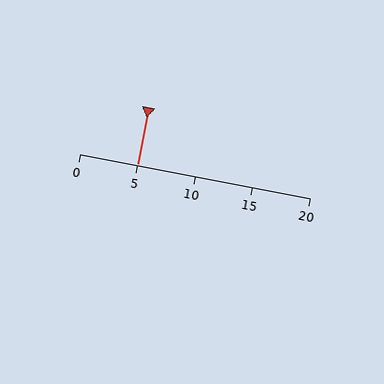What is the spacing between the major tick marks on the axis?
The major ticks are spaced 5 apart.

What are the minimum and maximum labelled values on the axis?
The axis runs from 0 to 20.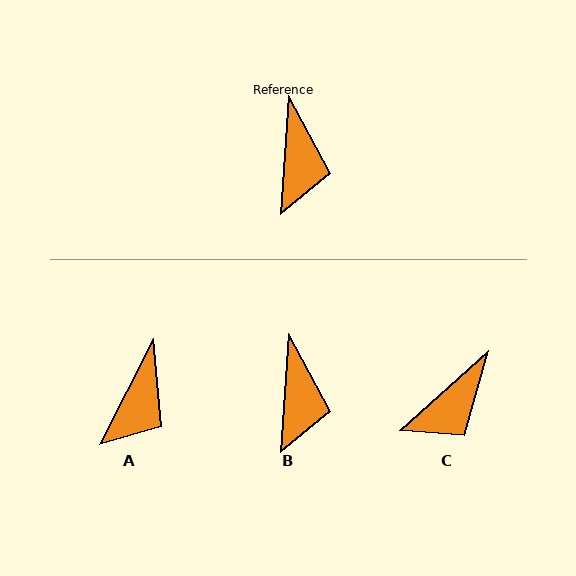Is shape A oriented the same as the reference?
No, it is off by about 23 degrees.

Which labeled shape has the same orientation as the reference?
B.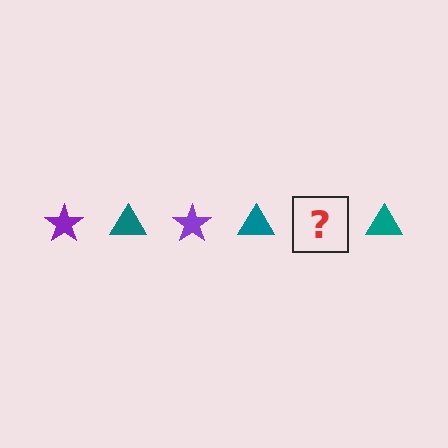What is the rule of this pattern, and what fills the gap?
The rule is that the pattern alternates between purple star and teal triangle. The gap should be filled with a purple star.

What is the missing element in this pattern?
The missing element is a purple star.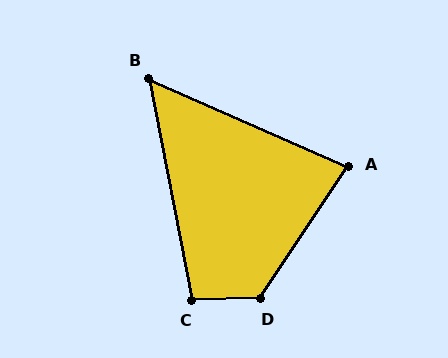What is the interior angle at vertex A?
Approximately 80 degrees (acute).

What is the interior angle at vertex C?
Approximately 100 degrees (obtuse).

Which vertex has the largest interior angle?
D, at approximately 125 degrees.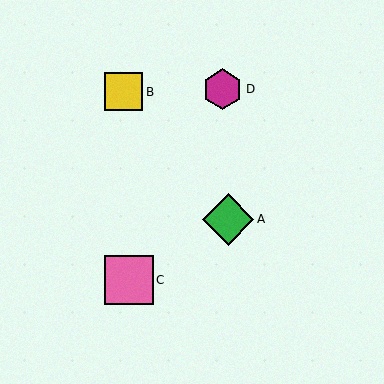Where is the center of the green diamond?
The center of the green diamond is at (228, 219).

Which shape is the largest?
The green diamond (labeled A) is the largest.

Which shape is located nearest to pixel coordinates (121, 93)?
The yellow square (labeled B) at (123, 92) is nearest to that location.